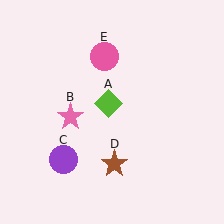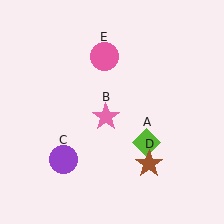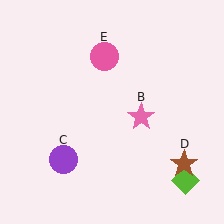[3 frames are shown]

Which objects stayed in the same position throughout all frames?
Purple circle (object C) and pink circle (object E) remained stationary.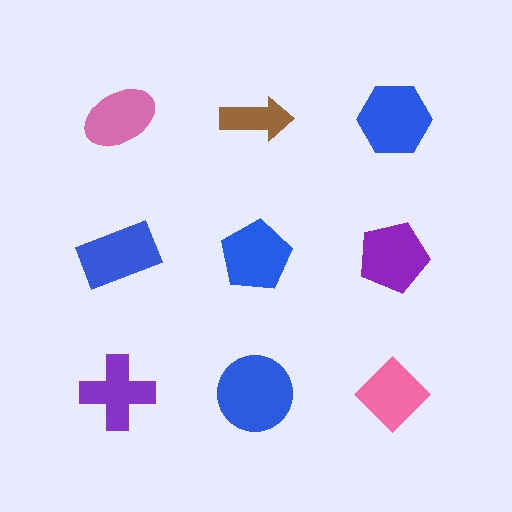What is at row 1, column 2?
A brown arrow.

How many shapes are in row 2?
3 shapes.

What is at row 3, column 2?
A blue circle.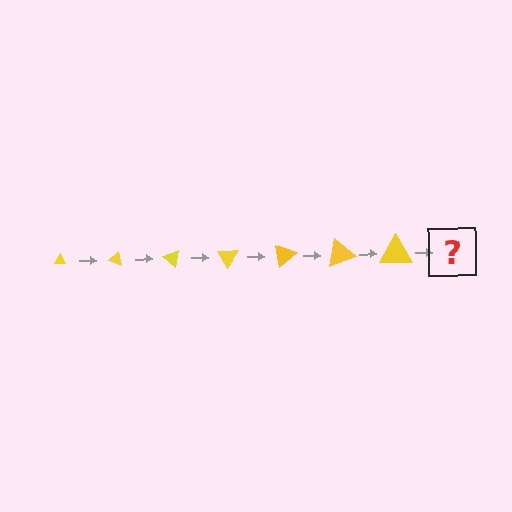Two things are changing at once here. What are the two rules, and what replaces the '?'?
The two rules are that the triangle grows larger each step and it rotates 20 degrees each step. The '?' should be a triangle, larger than the previous one and rotated 140 degrees from the start.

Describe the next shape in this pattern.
It should be a triangle, larger than the previous one and rotated 140 degrees from the start.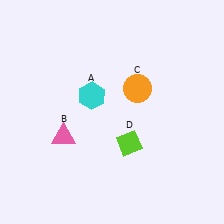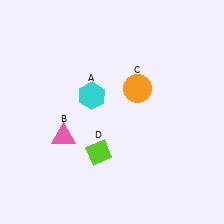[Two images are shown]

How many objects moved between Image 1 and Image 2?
1 object moved between the two images.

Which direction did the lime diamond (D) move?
The lime diamond (D) moved left.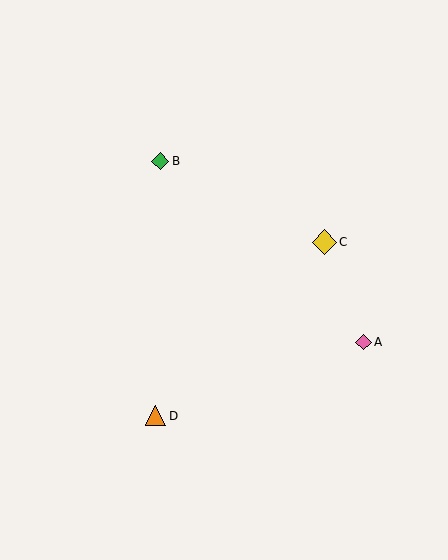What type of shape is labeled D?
Shape D is an orange triangle.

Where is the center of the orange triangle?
The center of the orange triangle is at (156, 416).